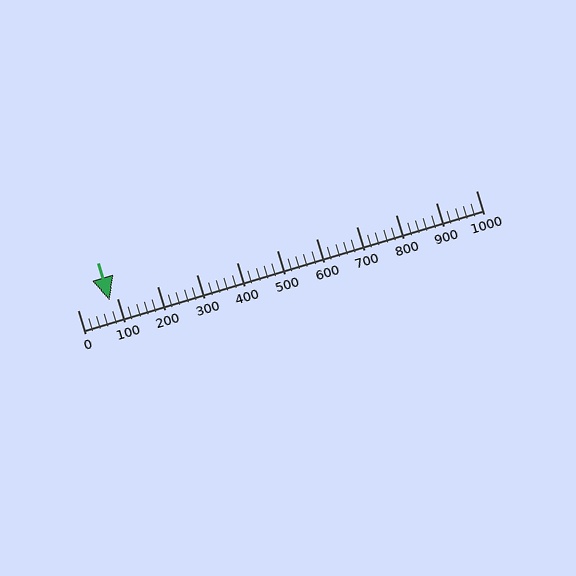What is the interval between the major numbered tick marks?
The major tick marks are spaced 100 units apart.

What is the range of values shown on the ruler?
The ruler shows values from 0 to 1000.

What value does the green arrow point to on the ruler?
The green arrow points to approximately 80.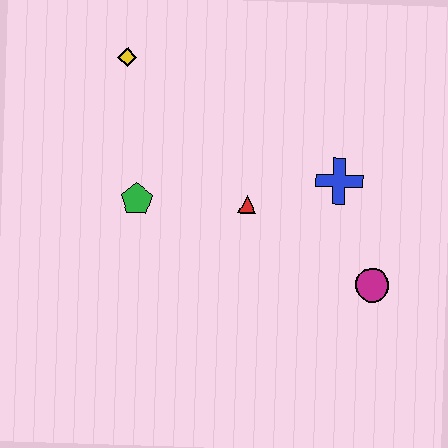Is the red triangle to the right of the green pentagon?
Yes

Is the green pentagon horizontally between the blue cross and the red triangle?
No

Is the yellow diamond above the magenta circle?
Yes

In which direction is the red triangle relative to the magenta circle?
The red triangle is to the left of the magenta circle.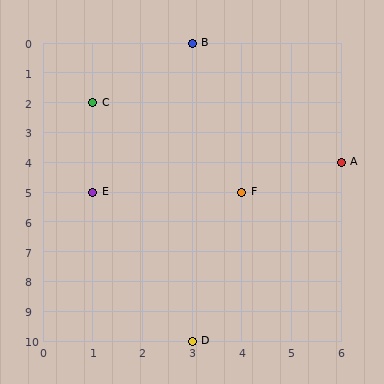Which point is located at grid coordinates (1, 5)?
Point E is at (1, 5).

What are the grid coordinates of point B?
Point B is at grid coordinates (3, 0).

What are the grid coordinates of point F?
Point F is at grid coordinates (4, 5).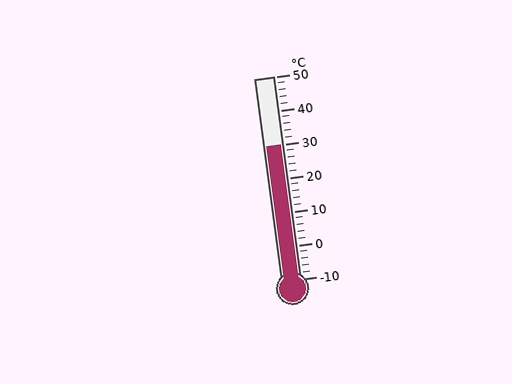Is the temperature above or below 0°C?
The temperature is above 0°C.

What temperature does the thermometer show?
The thermometer shows approximately 30°C.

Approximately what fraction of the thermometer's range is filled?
The thermometer is filled to approximately 65% of its range.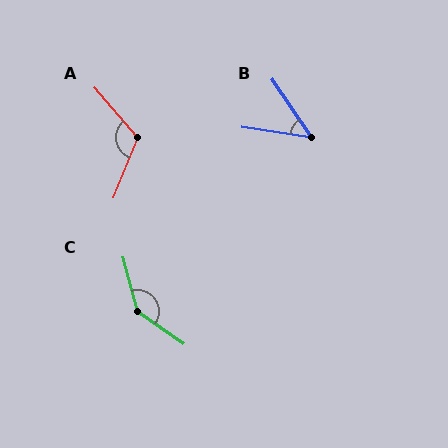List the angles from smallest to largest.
B (47°), A (118°), C (140°).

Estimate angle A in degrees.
Approximately 118 degrees.